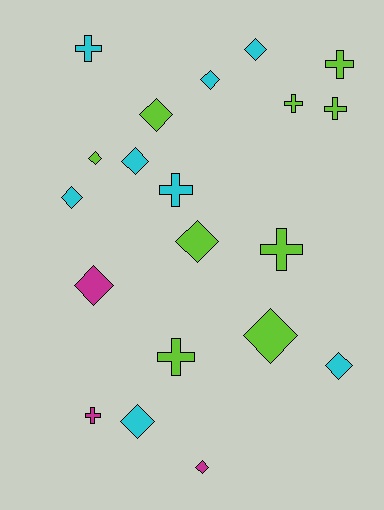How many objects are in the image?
There are 20 objects.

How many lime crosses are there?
There are 5 lime crosses.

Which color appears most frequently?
Lime, with 9 objects.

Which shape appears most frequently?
Diamond, with 12 objects.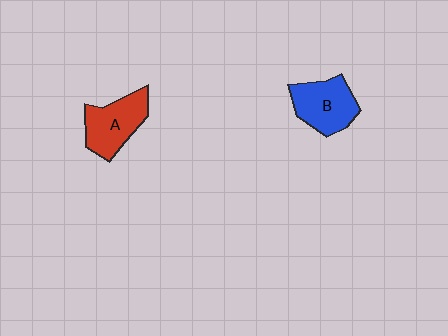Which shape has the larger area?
Shape A (red).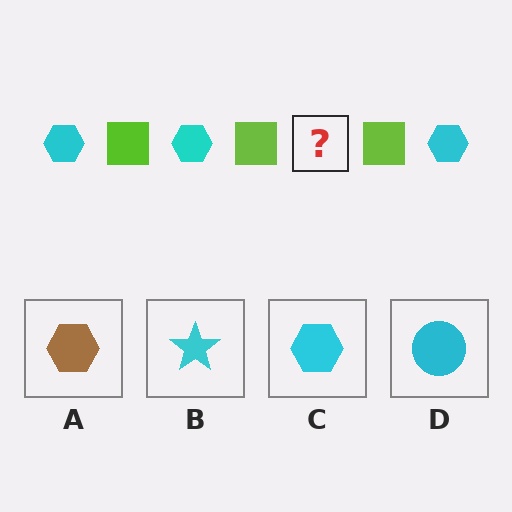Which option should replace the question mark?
Option C.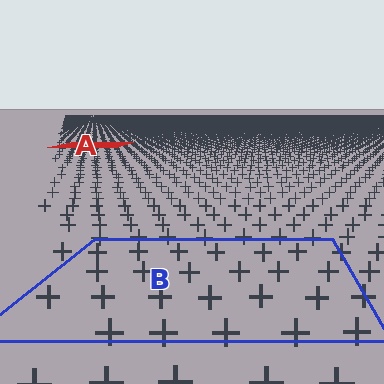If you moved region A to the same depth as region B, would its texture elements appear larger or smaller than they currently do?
They would appear larger. At a closer depth, the same texture elements are projected at a bigger on-screen size.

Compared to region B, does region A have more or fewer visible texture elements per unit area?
Region A has more texture elements per unit area — they are packed more densely because it is farther away.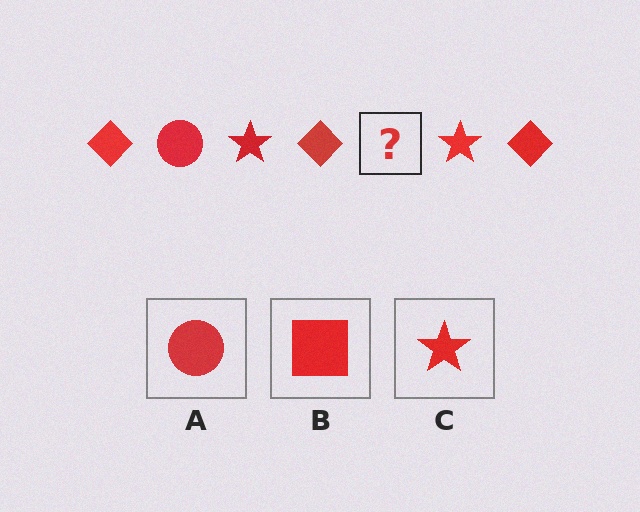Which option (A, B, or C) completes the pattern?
A.